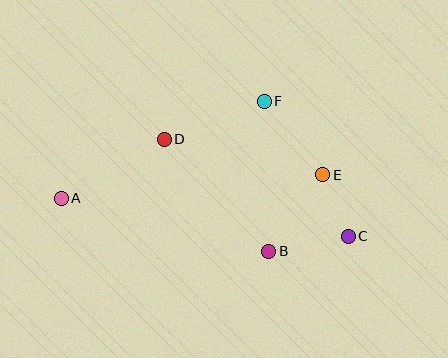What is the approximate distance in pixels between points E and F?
The distance between E and F is approximately 94 pixels.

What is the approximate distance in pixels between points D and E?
The distance between D and E is approximately 162 pixels.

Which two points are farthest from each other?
Points A and C are farthest from each other.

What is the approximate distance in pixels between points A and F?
The distance between A and F is approximately 225 pixels.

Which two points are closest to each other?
Points C and E are closest to each other.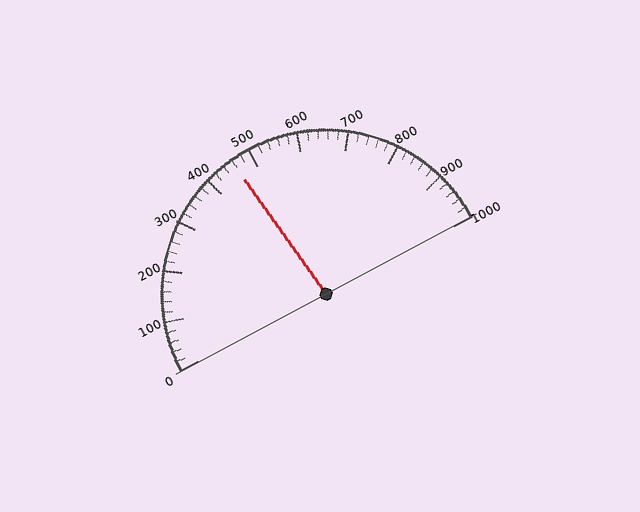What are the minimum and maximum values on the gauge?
The gauge ranges from 0 to 1000.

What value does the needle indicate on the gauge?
The needle indicates approximately 460.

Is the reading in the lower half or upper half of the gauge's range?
The reading is in the lower half of the range (0 to 1000).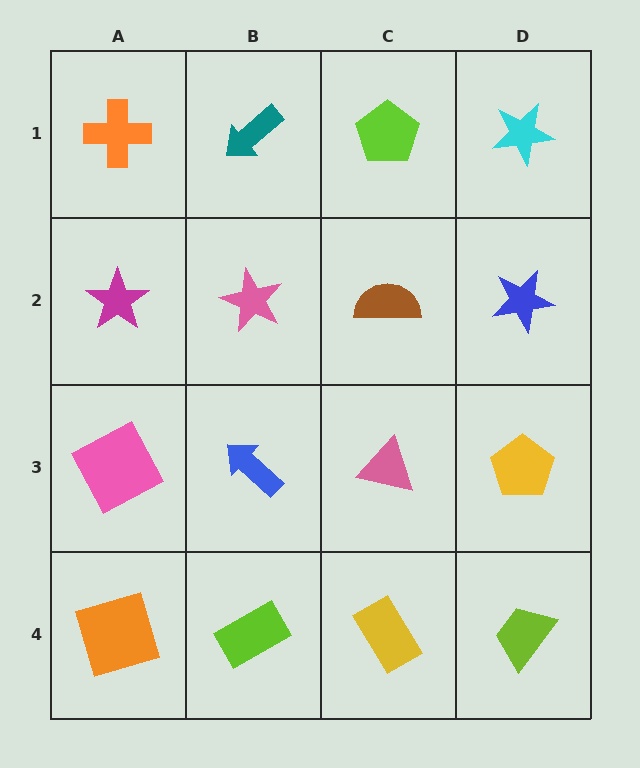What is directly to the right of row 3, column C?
A yellow pentagon.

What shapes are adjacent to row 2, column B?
A teal arrow (row 1, column B), a blue arrow (row 3, column B), a magenta star (row 2, column A), a brown semicircle (row 2, column C).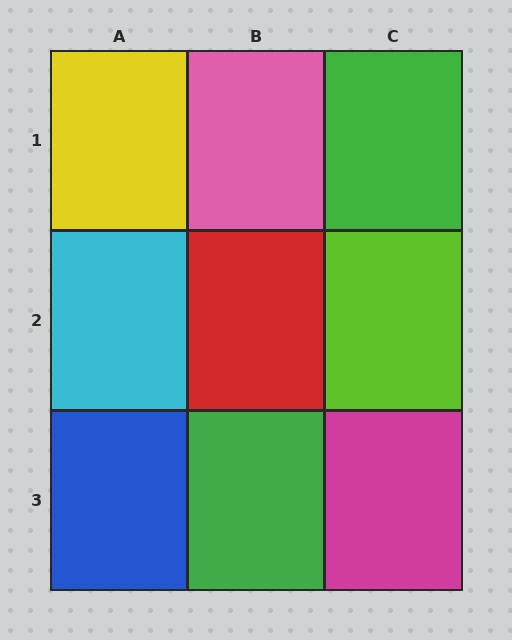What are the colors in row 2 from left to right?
Cyan, red, lime.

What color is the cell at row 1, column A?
Yellow.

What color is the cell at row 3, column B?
Green.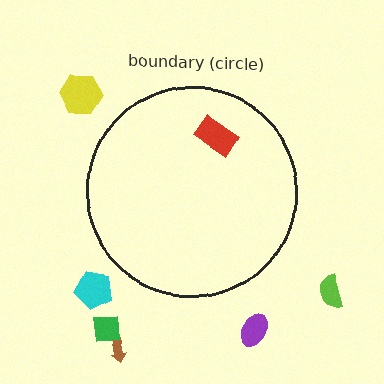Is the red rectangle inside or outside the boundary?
Inside.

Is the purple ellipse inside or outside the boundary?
Outside.